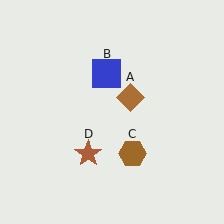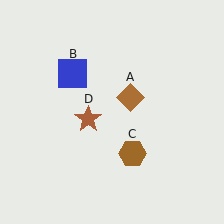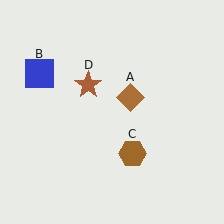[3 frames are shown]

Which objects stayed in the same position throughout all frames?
Brown diamond (object A) and brown hexagon (object C) remained stationary.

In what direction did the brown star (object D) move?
The brown star (object D) moved up.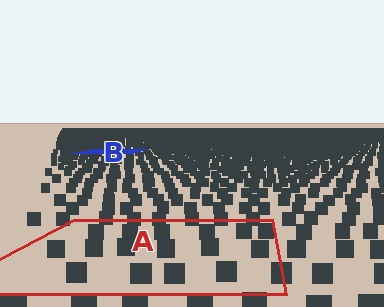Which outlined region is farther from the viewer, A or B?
Region B is farther from the viewer — the texture elements inside it appear smaller and more densely packed.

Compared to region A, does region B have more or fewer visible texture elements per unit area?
Region B has more texture elements per unit area — they are packed more densely because it is farther away.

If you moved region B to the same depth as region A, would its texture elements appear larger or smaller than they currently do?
They would appear larger. At a closer depth, the same texture elements are projected at a bigger on-screen size.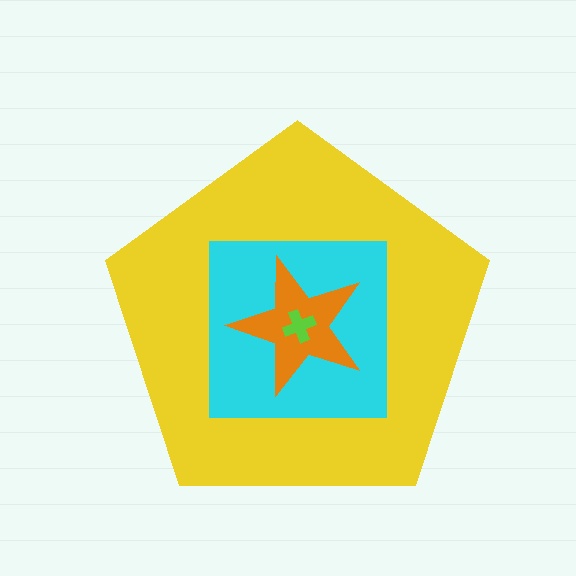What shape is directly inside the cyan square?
The orange star.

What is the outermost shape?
The yellow pentagon.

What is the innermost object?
The lime cross.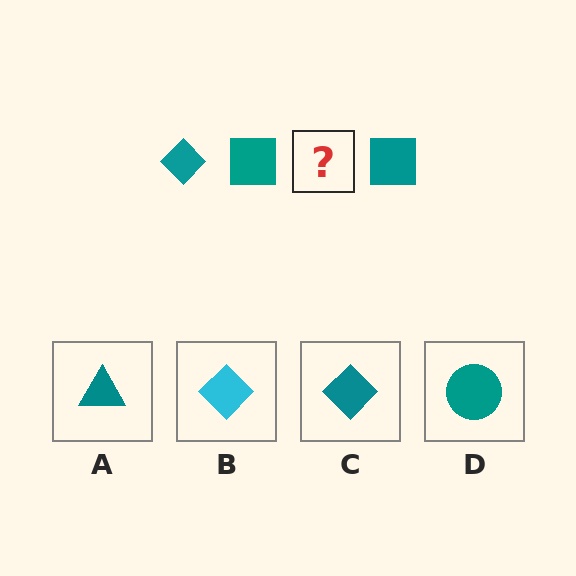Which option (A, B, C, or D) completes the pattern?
C.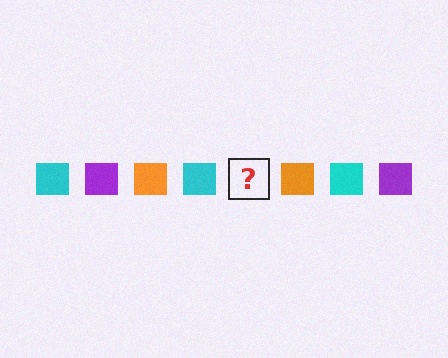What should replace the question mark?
The question mark should be replaced with a purple square.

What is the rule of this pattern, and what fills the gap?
The rule is that the pattern cycles through cyan, purple, orange squares. The gap should be filled with a purple square.